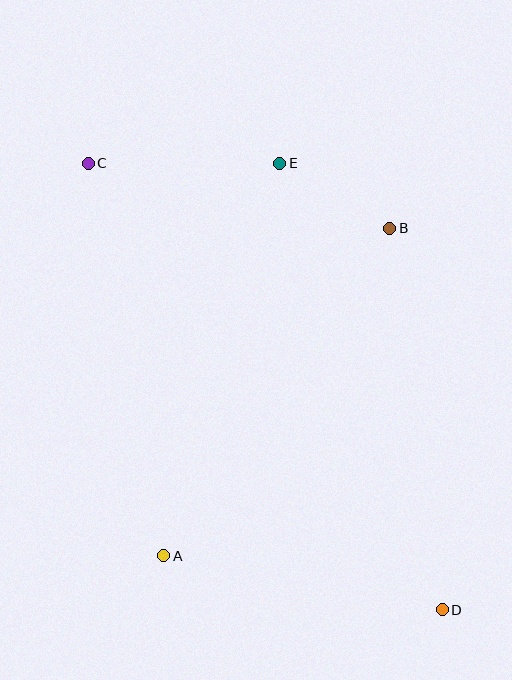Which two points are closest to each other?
Points B and E are closest to each other.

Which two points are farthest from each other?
Points C and D are farthest from each other.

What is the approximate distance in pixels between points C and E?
The distance between C and E is approximately 192 pixels.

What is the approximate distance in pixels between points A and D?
The distance between A and D is approximately 284 pixels.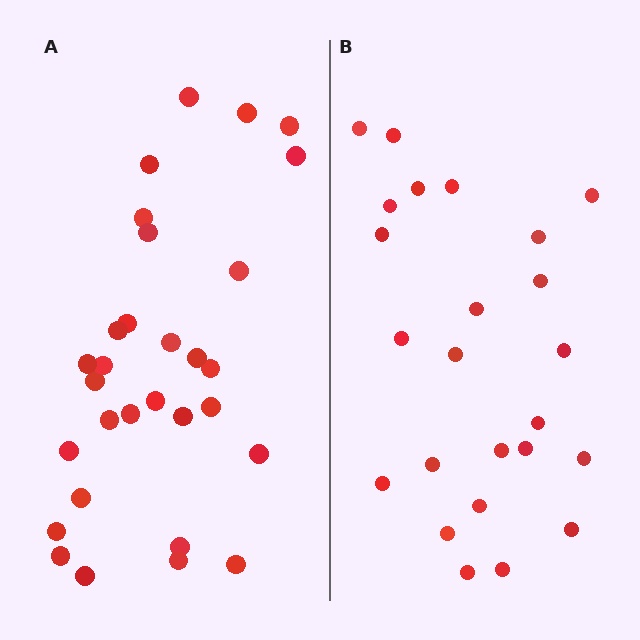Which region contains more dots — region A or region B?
Region A (the left region) has more dots.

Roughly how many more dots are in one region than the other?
Region A has about 6 more dots than region B.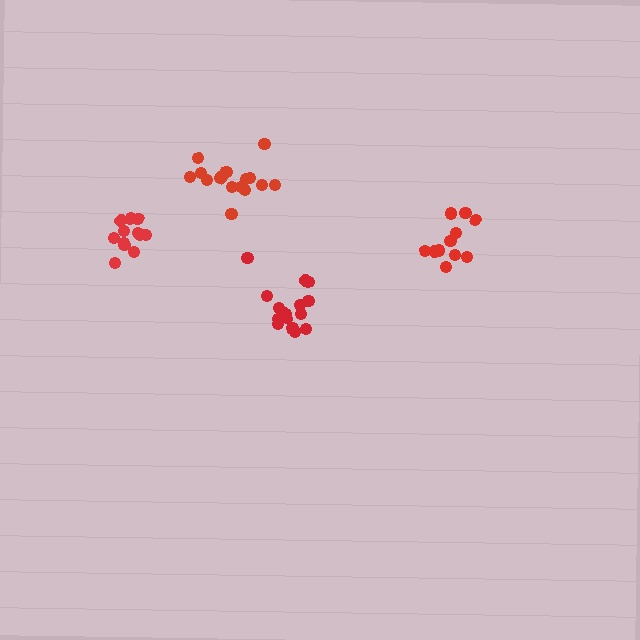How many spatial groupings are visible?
There are 4 spatial groupings.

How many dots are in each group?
Group 1: 12 dots, Group 2: 16 dots, Group 3: 16 dots, Group 4: 13 dots (57 total).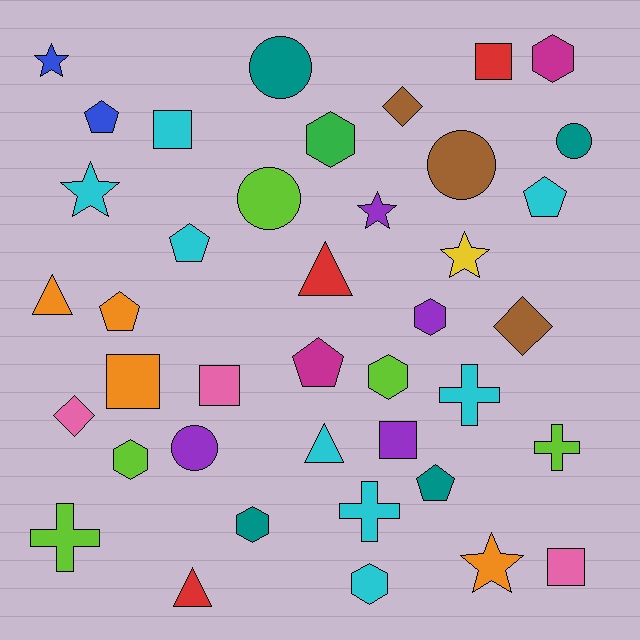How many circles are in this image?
There are 5 circles.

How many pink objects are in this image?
There are 3 pink objects.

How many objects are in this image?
There are 40 objects.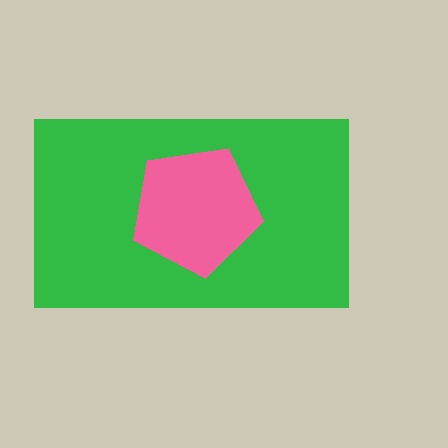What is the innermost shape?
The pink pentagon.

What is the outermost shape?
The green rectangle.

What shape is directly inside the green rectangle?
The pink pentagon.